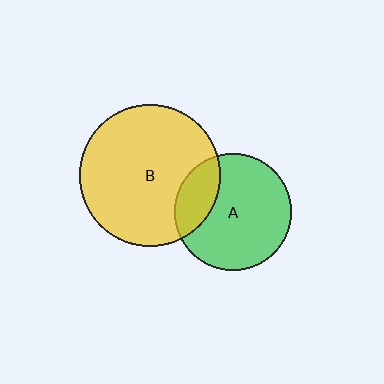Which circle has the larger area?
Circle B (yellow).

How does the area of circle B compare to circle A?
Approximately 1.5 times.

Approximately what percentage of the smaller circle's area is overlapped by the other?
Approximately 25%.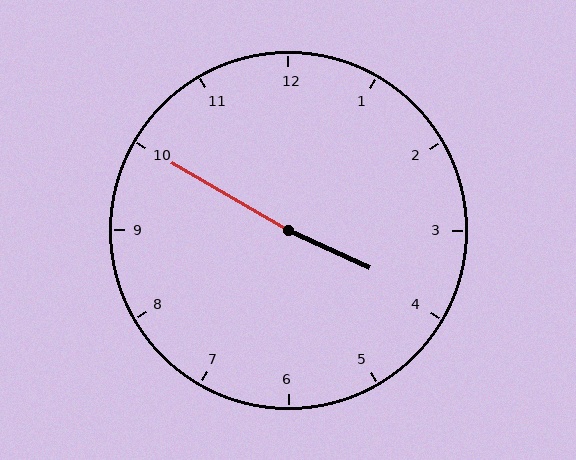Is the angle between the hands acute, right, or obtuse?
It is obtuse.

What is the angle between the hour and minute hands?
Approximately 175 degrees.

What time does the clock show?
3:50.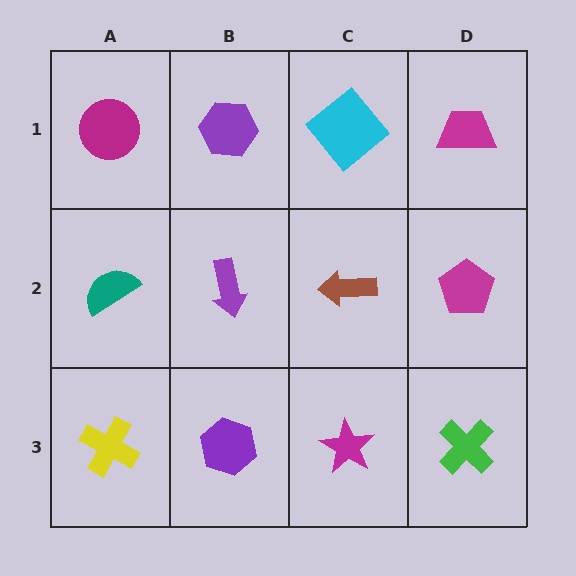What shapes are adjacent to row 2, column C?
A cyan diamond (row 1, column C), a magenta star (row 3, column C), a purple arrow (row 2, column B), a magenta pentagon (row 2, column D).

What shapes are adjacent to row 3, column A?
A teal semicircle (row 2, column A), a purple hexagon (row 3, column B).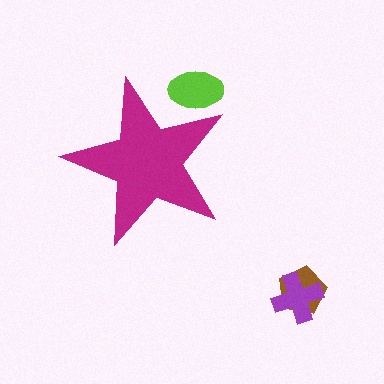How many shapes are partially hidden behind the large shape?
1 shape is partially hidden.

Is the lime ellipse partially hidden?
Yes, the lime ellipse is partially hidden behind the magenta star.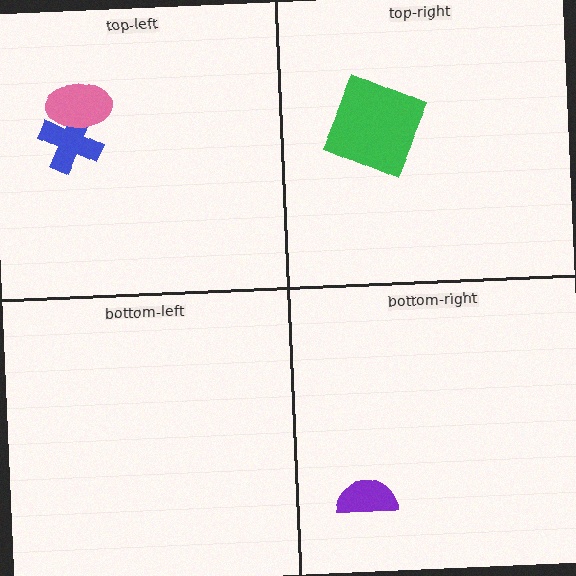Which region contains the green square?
The top-right region.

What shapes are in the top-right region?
The green square.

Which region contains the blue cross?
The top-left region.